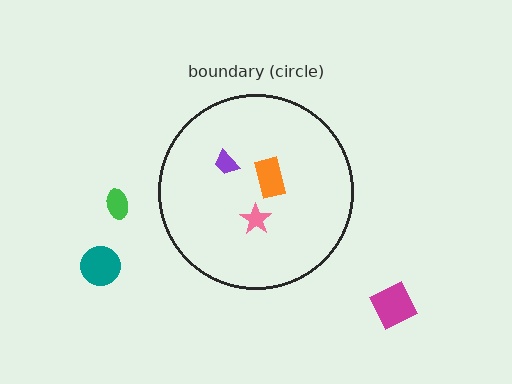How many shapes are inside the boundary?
3 inside, 3 outside.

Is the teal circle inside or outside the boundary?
Outside.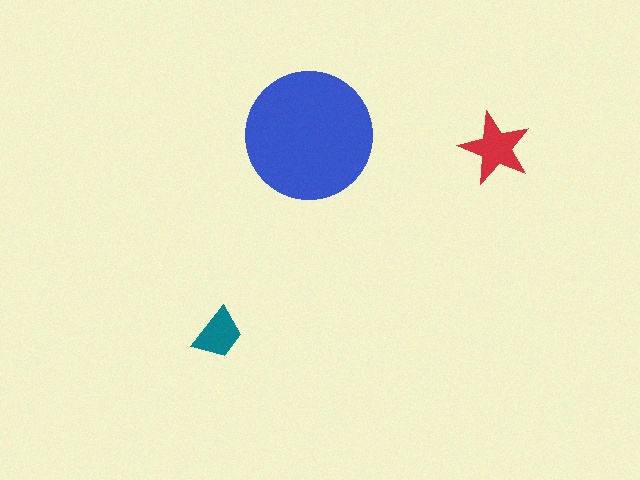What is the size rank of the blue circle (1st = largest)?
1st.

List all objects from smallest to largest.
The teal trapezoid, the red star, the blue circle.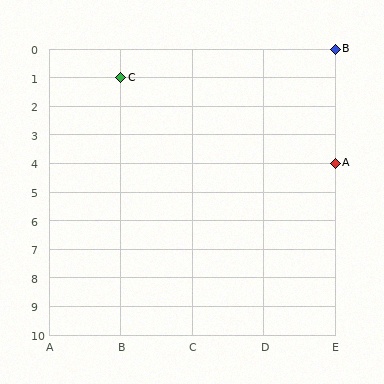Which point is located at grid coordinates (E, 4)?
Point A is at (E, 4).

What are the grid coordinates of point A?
Point A is at grid coordinates (E, 4).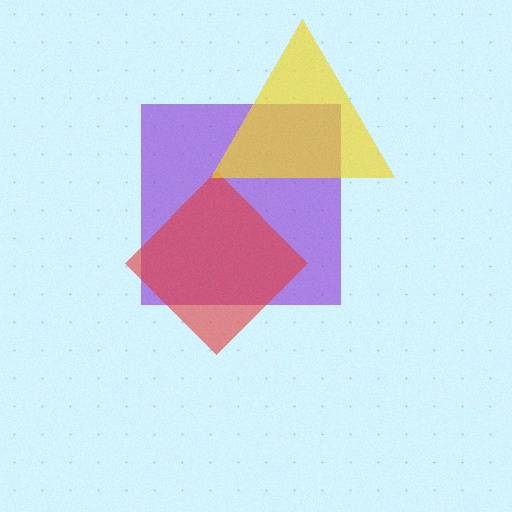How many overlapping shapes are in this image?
There are 3 overlapping shapes in the image.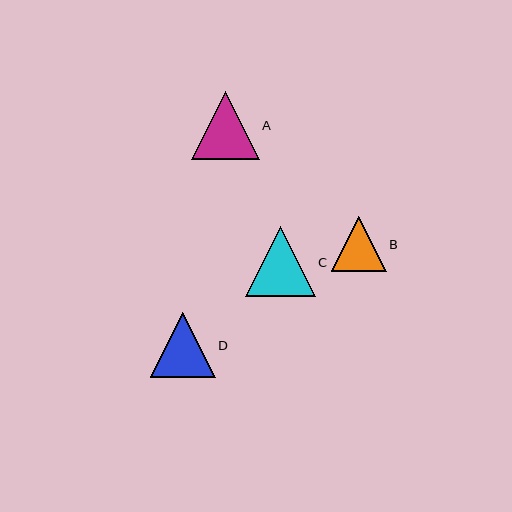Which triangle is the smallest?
Triangle B is the smallest with a size of approximately 55 pixels.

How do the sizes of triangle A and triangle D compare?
Triangle A and triangle D are approximately the same size.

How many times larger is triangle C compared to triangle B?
Triangle C is approximately 1.3 times the size of triangle B.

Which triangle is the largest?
Triangle C is the largest with a size of approximately 69 pixels.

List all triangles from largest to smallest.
From largest to smallest: C, A, D, B.